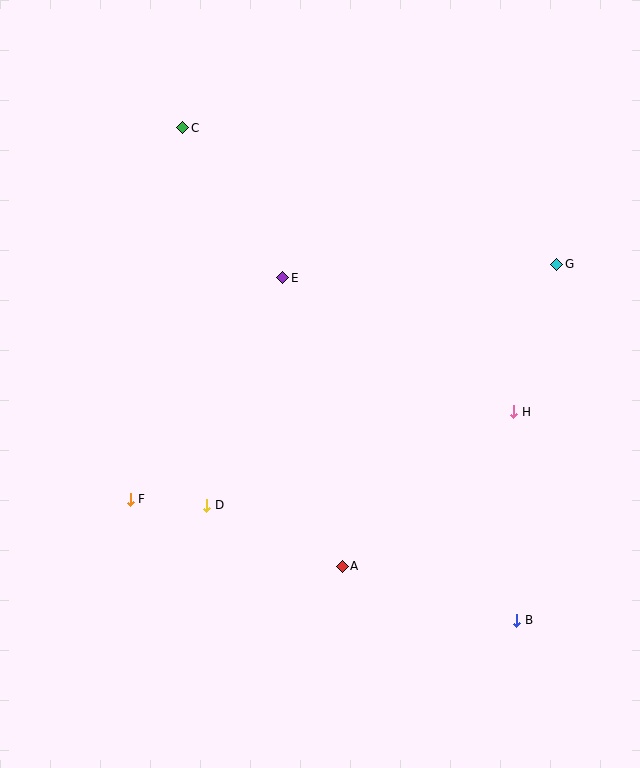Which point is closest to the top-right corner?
Point G is closest to the top-right corner.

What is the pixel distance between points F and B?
The distance between F and B is 405 pixels.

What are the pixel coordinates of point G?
Point G is at (557, 264).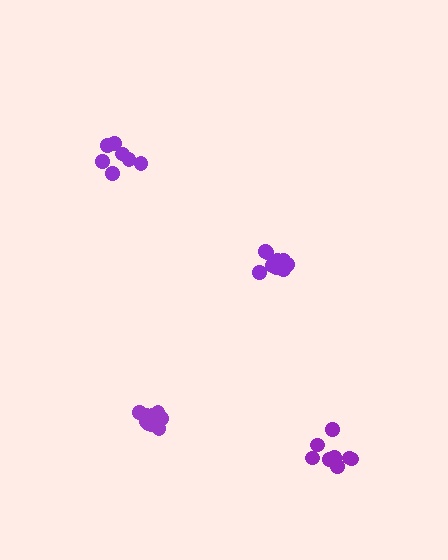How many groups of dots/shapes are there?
There are 4 groups.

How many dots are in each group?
Group 1: 11 dots, Group 2: 7 dots, Group 3: 9 dots, Group 4: 8 dots (35 total).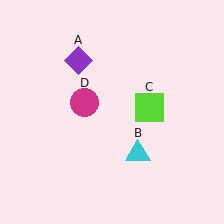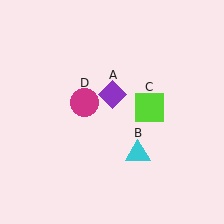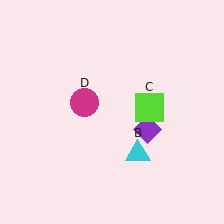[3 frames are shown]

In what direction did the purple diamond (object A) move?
The purple diamond (object A) moved down and to the right.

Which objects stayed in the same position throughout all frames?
Cyan triangle (object B) and lime square (object C) and magenta circle (object D) remained stationary.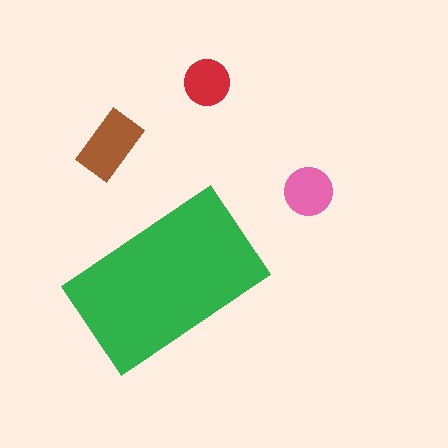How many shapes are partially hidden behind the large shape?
0 shapes are partially hidden.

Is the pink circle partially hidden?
No, the pink circle is fully visible.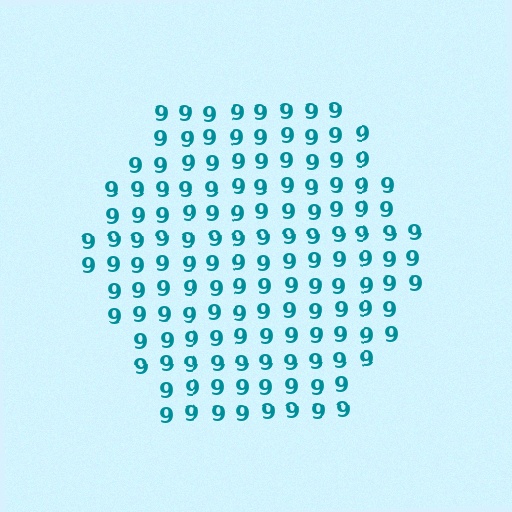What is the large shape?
The large shape is a hexagon.